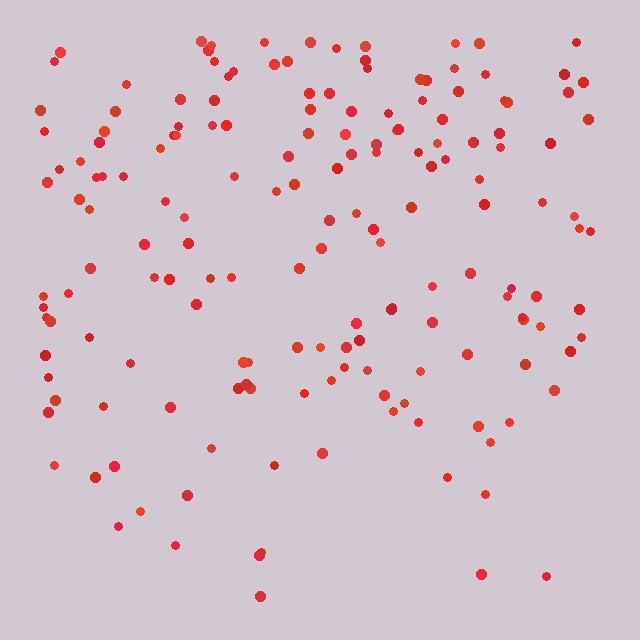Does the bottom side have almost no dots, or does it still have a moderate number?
Still a moderate number, just noticeably fewer than the top.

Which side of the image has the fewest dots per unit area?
The bottom.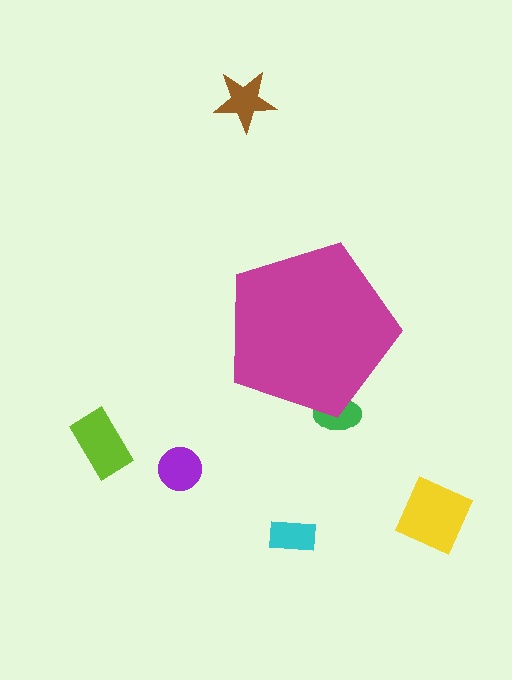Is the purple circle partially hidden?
No, the purple circle is fully visible.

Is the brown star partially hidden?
No, the brown star is fully visible.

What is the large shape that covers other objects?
A magenta pentagon.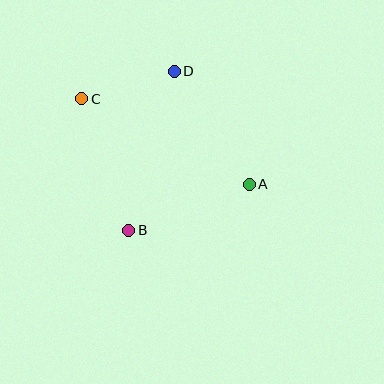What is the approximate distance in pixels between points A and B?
The distance between A and B is approximately 129 pixels.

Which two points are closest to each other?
Points C and D are closest to each other.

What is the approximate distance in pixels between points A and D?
The distance between A and D is approximately 136 pixels.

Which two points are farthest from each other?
Points A and C are farthest from each other.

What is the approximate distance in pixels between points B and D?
The distance between B and D is approximately 166 pixels.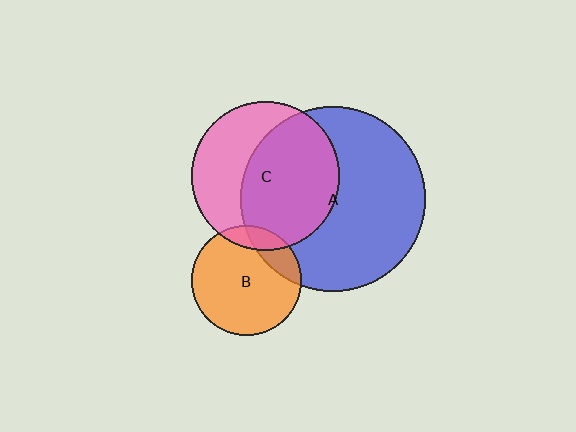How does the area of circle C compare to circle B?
Approximately 1.8 times.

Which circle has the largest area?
Circle A (blue).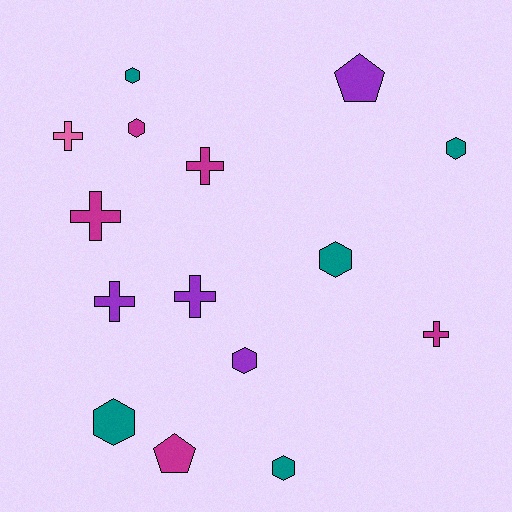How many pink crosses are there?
There is 1 pink cross.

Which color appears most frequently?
Magenta, with 5 objects.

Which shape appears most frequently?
Hexagon, with 7 objects.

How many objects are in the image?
There are 15 objects.